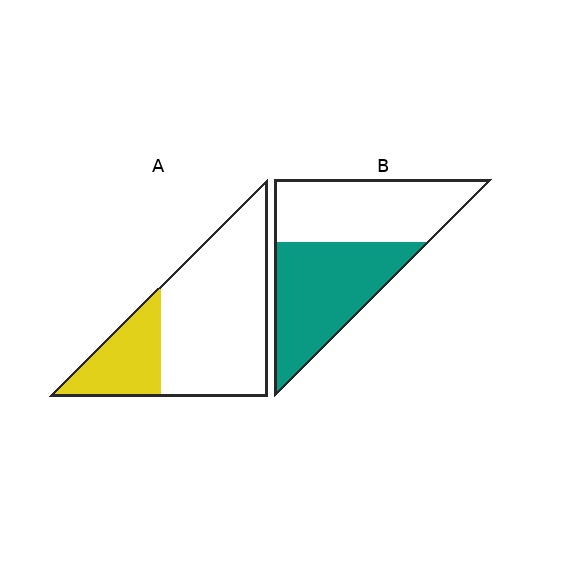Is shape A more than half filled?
No.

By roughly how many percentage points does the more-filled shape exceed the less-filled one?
By roughly 25 percentage points (B over A).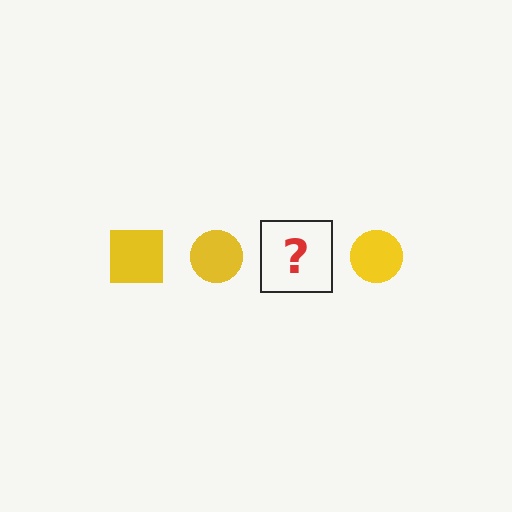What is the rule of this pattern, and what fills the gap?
The rule is that the pattern cycles through square, circle shapes in yellow. The gap should be filled with a yellow square.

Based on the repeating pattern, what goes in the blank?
The blank should be a yellow square.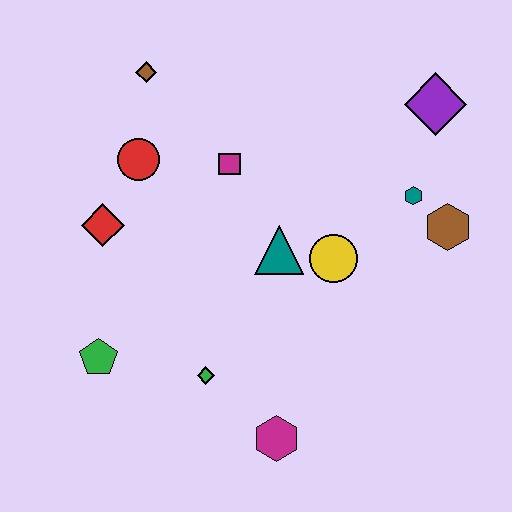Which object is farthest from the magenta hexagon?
The brown diamond is farthest from the magenta hexagon.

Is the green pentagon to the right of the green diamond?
No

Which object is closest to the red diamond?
The red circle is closest to the red diamond.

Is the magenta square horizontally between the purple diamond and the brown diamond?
Yes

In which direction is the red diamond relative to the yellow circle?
The red diamond is to the left of the yellow circle.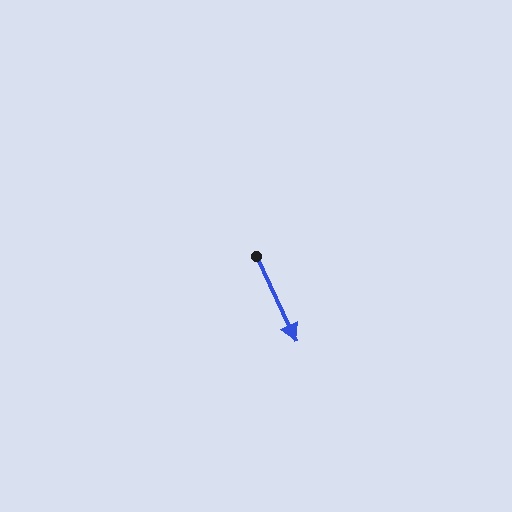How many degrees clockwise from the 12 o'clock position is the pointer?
Approximately 155 degrees.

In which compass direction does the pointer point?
Southeast.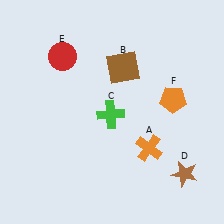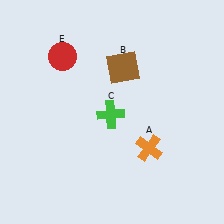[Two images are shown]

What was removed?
The orange pentagon (F), the brown star (D) were removed in Image 2.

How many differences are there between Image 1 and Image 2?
There are 2 differences between the two images.